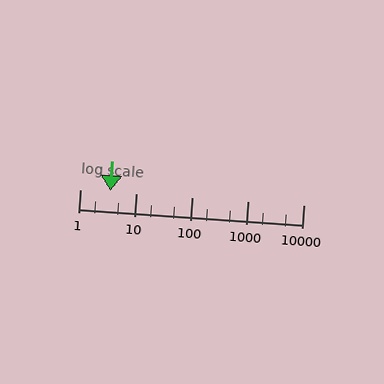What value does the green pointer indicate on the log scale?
The pointer indicates approximately 3.5.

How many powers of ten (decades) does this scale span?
The scale spans 4 decades, from 1 to 10000.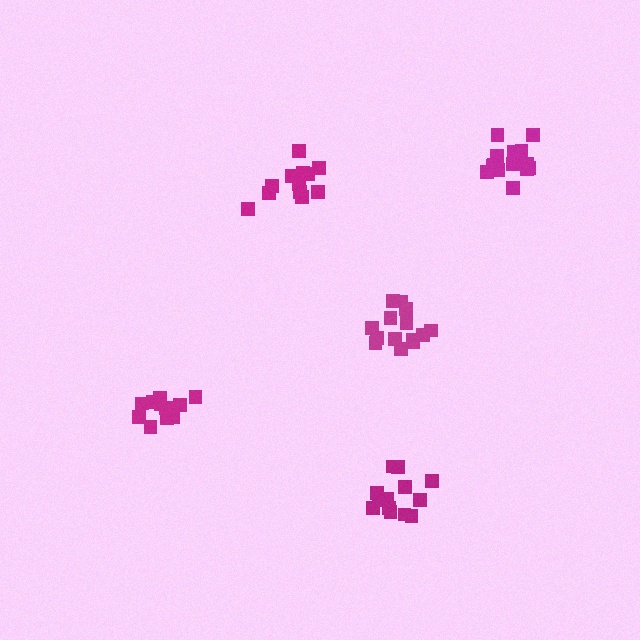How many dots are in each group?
Group 1: 13 dots, Group 2: 14 dots, Group 3: 11 dots, Group 4: 13 dots, Group 5: 14 dots (65 total).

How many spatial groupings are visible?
There are 5 spatial groupings.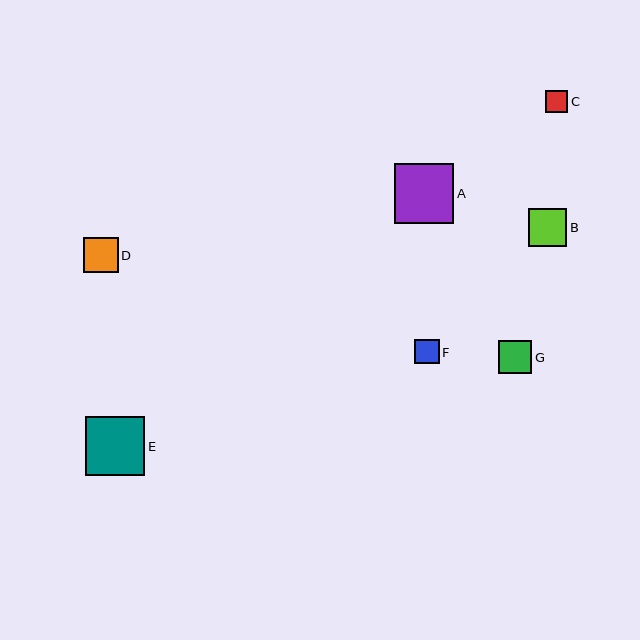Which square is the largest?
Square E is the largest with a size of approximately 60 pixels.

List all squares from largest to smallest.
From largest to smallest: E, A, B, D, G, F, C.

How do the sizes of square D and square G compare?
Square D and square G are approximately the same size.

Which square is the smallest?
Square C is the smallest with a size of approximately 22 pixels.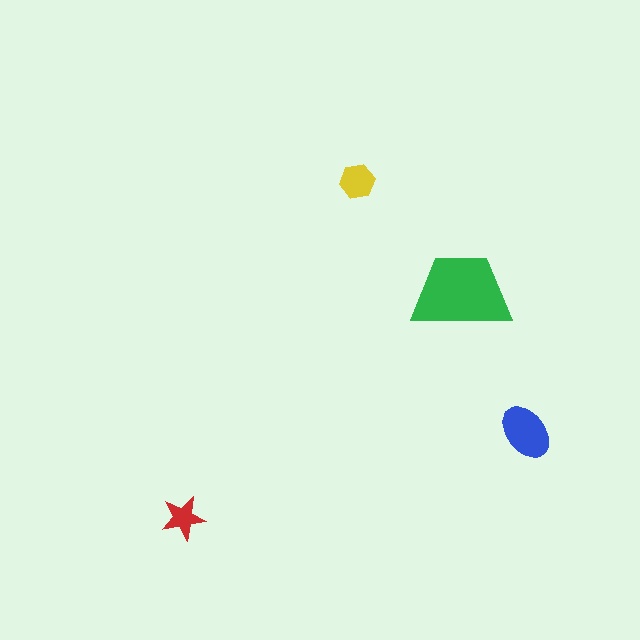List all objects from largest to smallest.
The green trapezoid, the blue ellipse, the yellow hexagon, the red star.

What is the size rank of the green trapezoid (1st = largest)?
1st.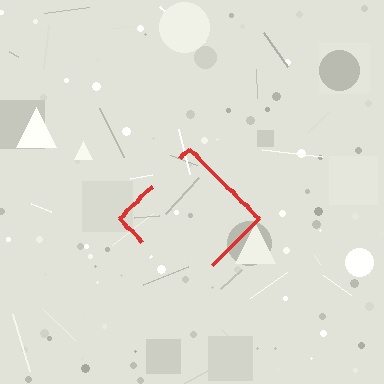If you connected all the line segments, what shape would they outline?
They would outline a diamond.